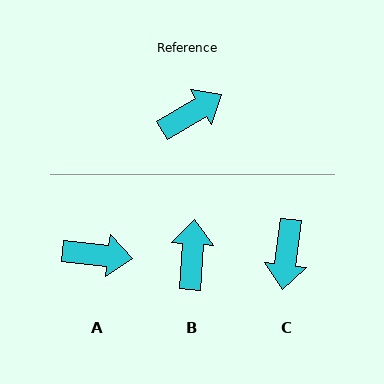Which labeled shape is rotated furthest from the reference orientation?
C, about 128 degrees away.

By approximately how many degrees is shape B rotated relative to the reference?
Approximately 55 degrees counter-clockwise.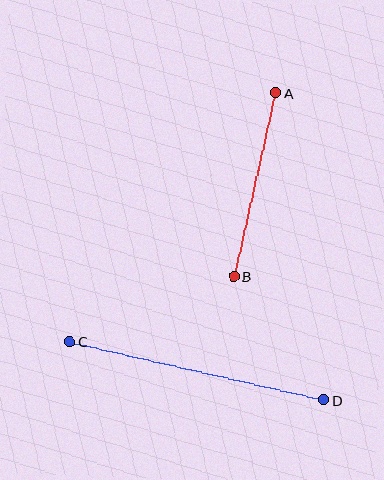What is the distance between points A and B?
The distance is approximately 188 pixels.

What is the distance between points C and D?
The distance is approximately 260 pixels.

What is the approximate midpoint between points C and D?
The midpoint is at approximately (197, 371) pixels.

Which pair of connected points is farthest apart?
Points C and D are farthest apart.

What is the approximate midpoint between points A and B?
The midpoint is at approximately (255, 185) pixels.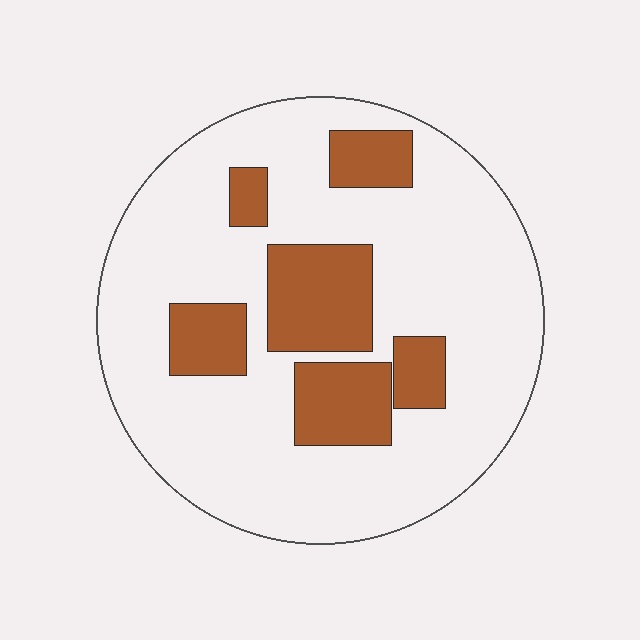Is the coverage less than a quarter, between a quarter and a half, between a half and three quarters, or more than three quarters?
Less than a quarter.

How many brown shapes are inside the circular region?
6.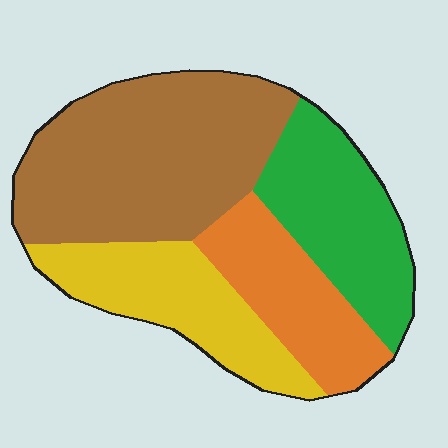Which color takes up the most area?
Brown, at roughly 40%.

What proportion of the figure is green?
Green takes up about one fifth (1/5) of the figure.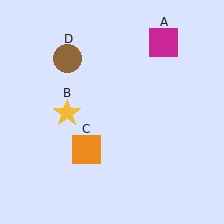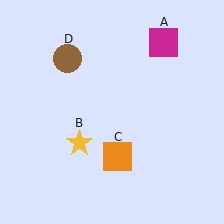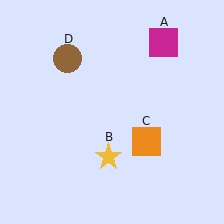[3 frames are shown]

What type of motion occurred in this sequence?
The yellow star (object B), orange square (object C) rotated counterclockwise around the center of the scene.